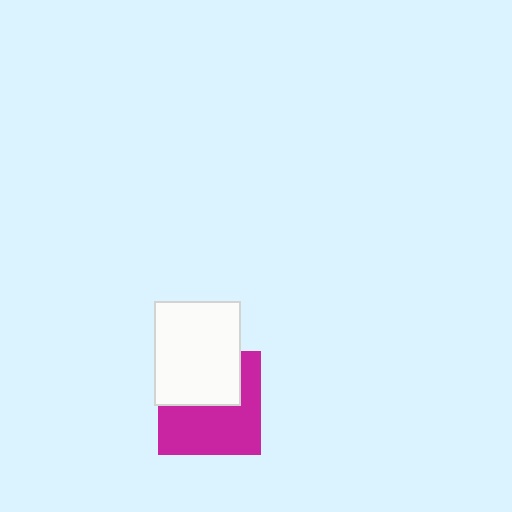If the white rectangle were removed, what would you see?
You would see the complete magenta square.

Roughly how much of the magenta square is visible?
About half of it is visible (roughly 58%).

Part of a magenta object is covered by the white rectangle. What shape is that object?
It is a square.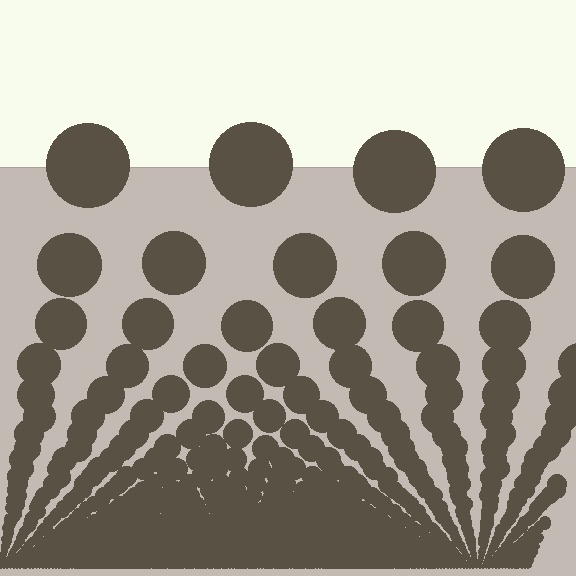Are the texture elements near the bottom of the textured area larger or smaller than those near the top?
Smaller. The gradient is inverted — elements near the bottom are smaller and denser.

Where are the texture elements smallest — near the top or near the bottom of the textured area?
Near the bottom.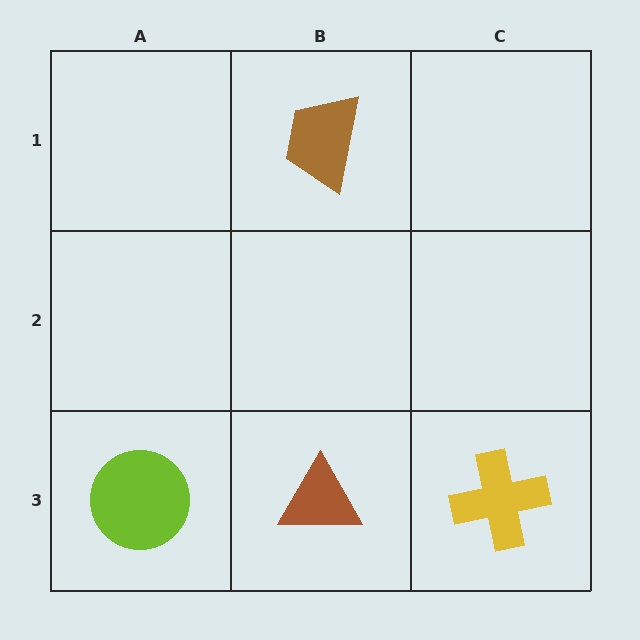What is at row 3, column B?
A brown triangle.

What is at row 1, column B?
A brown trapezoid.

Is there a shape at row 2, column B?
No, that cell is empty.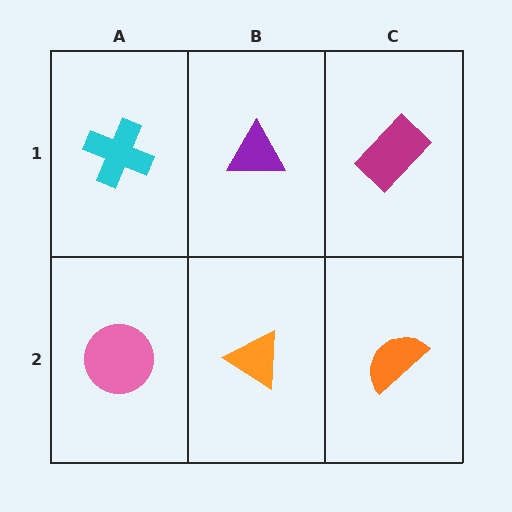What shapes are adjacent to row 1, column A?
A pink circle (row 2, column A), a purple triangle (row 1, column B).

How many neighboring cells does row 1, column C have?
2.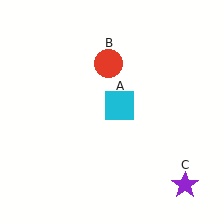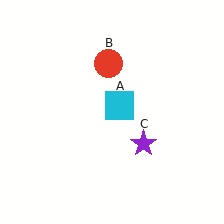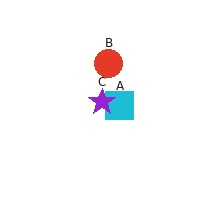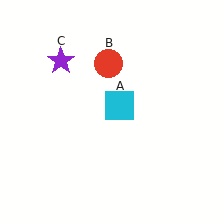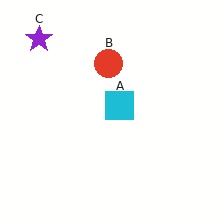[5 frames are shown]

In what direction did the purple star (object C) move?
The purple star (object C) moved up and to the left.